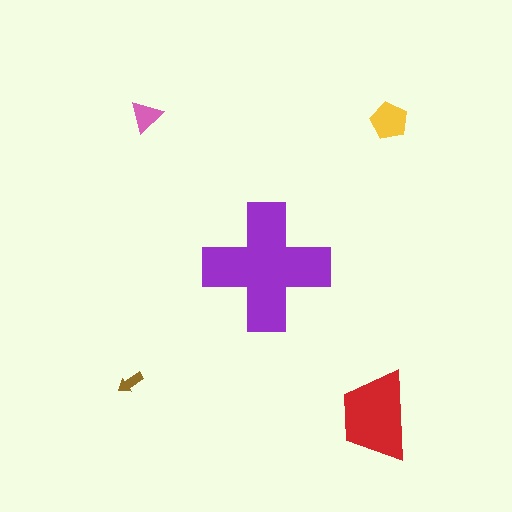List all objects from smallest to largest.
The brown arrow, the pink triangle, the yellow pentagon, the red trapezoid, the purple cross.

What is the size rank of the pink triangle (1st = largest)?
4th.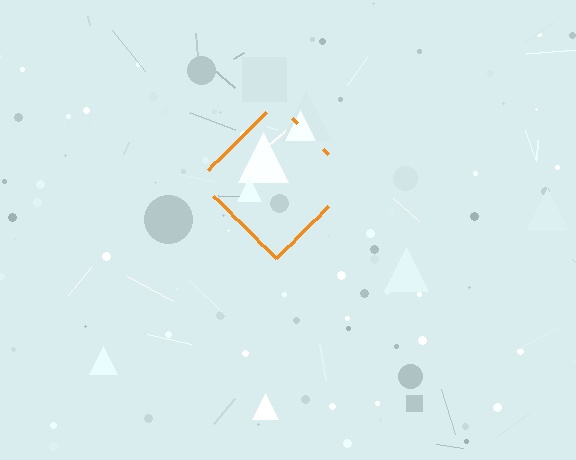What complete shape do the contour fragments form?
The contour fragments form a diamond.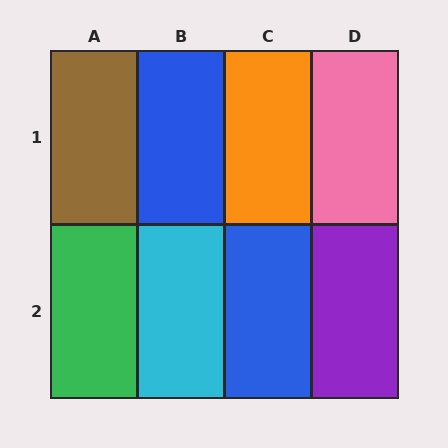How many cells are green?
1 cell is green.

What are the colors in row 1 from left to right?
Brown, blue, orange, pink.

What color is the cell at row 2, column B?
Cyan.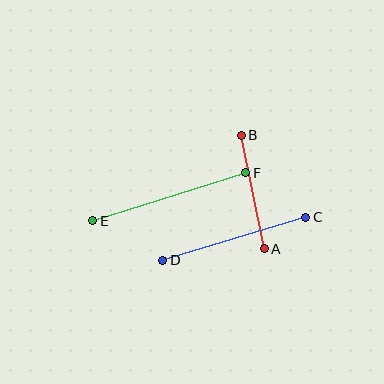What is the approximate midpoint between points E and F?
The midpoint is at approximately (169, 197) pixels.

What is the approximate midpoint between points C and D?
The midpoint is at approximately (234, 239) pixels.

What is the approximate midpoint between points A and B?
The midpoint is at approximately (253, 192) pixels.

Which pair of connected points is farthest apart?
Points E and F are farthest apart.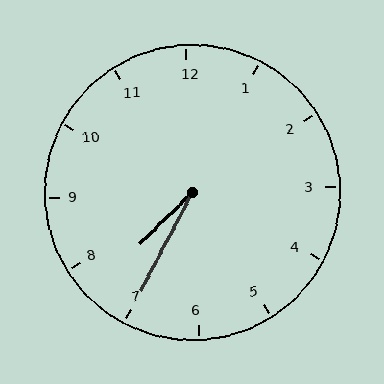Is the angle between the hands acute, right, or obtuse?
It is acute.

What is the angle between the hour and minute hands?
Approximately 18 degrees.